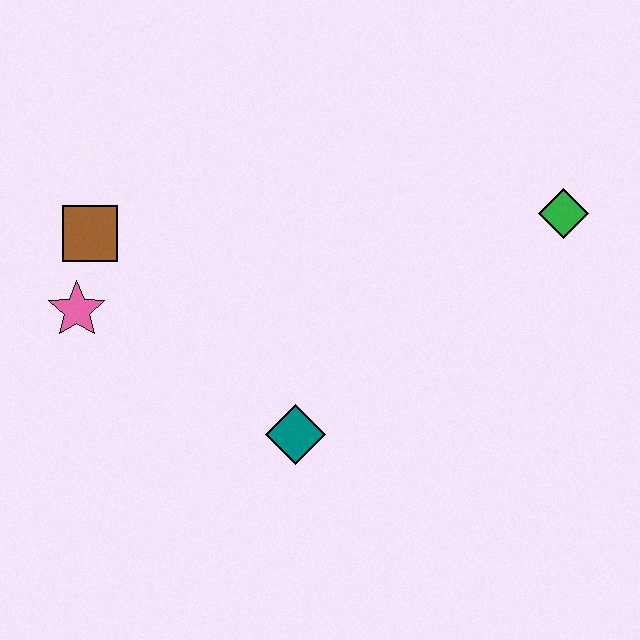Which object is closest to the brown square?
The pink star is closest to the brown square.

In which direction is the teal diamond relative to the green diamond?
The teal diamond is to the left of the green diamond.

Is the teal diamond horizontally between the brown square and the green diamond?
Yes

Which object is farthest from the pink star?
The green diamond is farthest from the pink star.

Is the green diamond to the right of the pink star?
Yes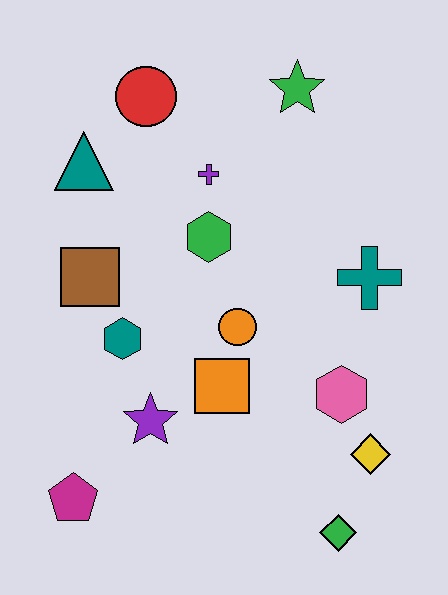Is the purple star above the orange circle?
No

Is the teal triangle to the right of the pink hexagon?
No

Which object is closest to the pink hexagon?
The yellow diamond is closest to the pink hexagon.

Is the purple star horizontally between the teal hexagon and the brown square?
No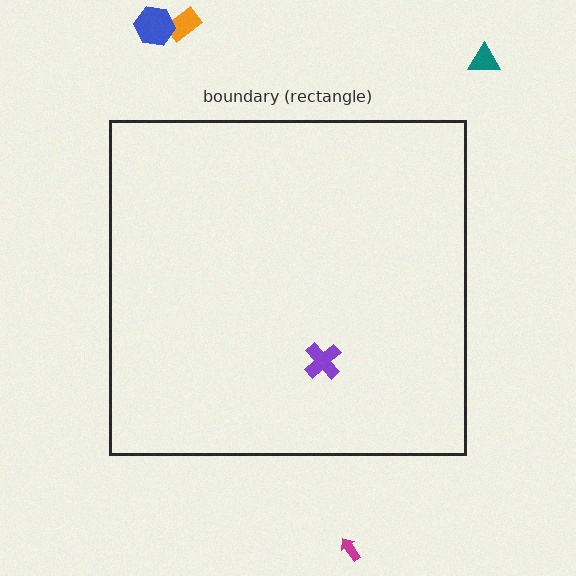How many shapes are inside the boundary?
1 inside, 4 outside.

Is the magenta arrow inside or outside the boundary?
Outside.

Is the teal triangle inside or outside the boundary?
Outside.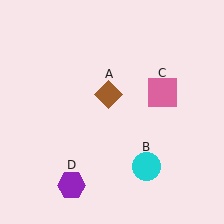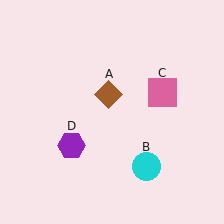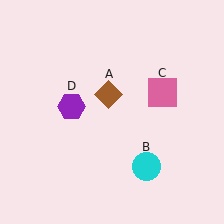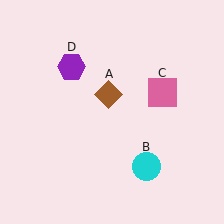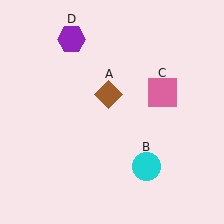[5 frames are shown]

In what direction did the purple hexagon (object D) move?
The purple hexagon (object D) moved up.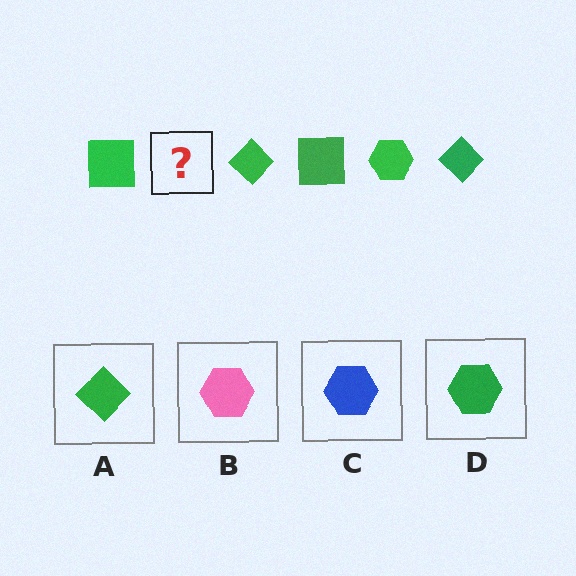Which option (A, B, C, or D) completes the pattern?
D.